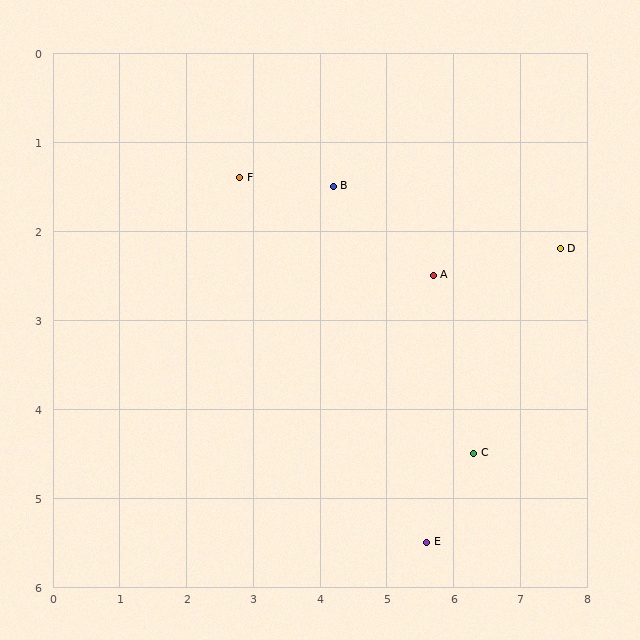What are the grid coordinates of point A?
Point A is at approximately (5.7, 2.5).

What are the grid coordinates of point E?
Point E is at approximately (5.6, 5.5).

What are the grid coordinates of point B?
Point B is at approximately (4.2, 1.5).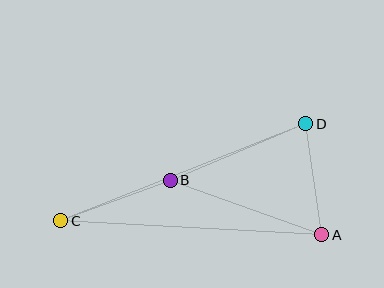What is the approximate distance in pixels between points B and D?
The distance between B and D is approximately 147 pixels.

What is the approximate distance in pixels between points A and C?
The distance between A and C is approximately 262 pixels.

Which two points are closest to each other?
Points A and D are closest to each other.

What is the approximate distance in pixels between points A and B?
The distance between A and B is approximately 161 pixels.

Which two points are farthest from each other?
Points C and D are farthest from each other.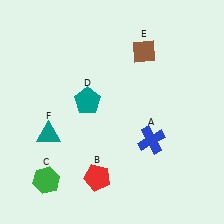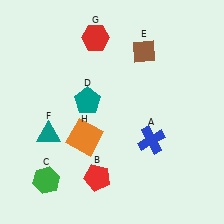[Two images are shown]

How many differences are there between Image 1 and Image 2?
There are 2 differences between the two images.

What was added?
A red hexagon (G), an orange square (H) were added in Image 2.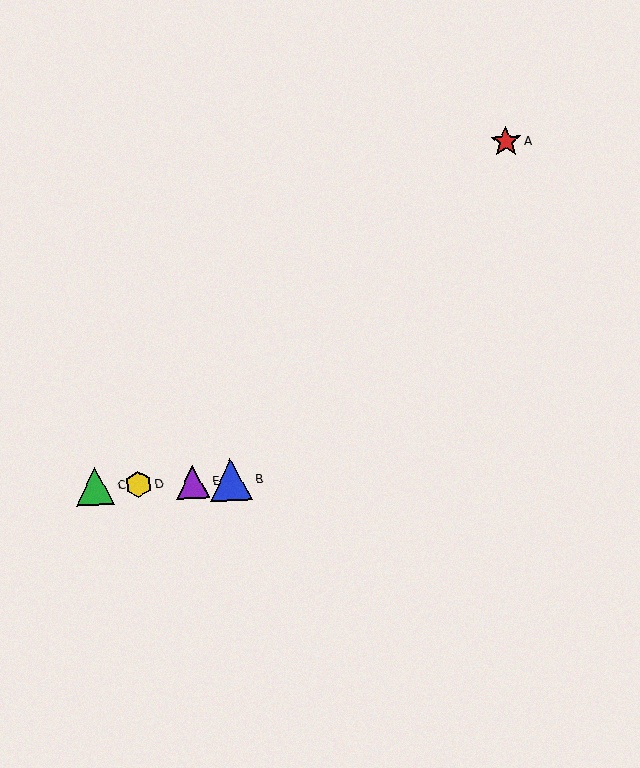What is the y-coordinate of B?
Object B is at y≈480.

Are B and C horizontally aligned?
Yes, both are at y≈480.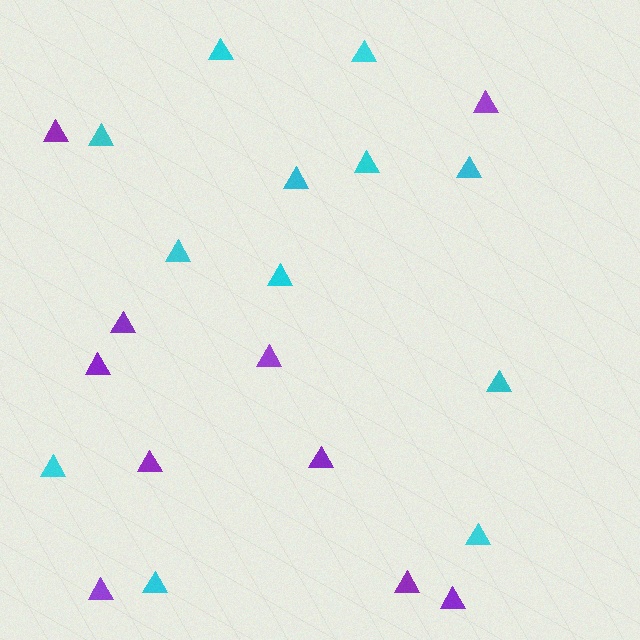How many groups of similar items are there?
There are 2 groups: one group of cyan triangles (12) and one group of purple triangles (10).